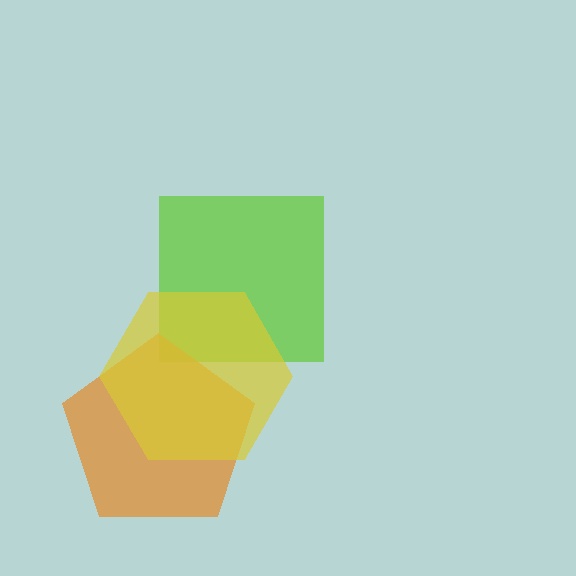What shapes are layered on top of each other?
The layered shapes are: a lime square, an orange pentagon, a yellow hexagon.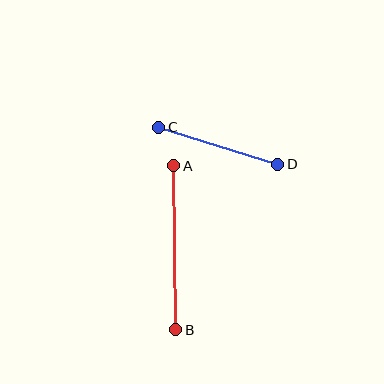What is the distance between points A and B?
The distance is approximately 164 pixels.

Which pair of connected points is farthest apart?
Points A and B are farthest apart.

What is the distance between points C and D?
The distance is approximately 125 pixels.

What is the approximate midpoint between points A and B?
The midpoint is at approximately (175, 248) pixels.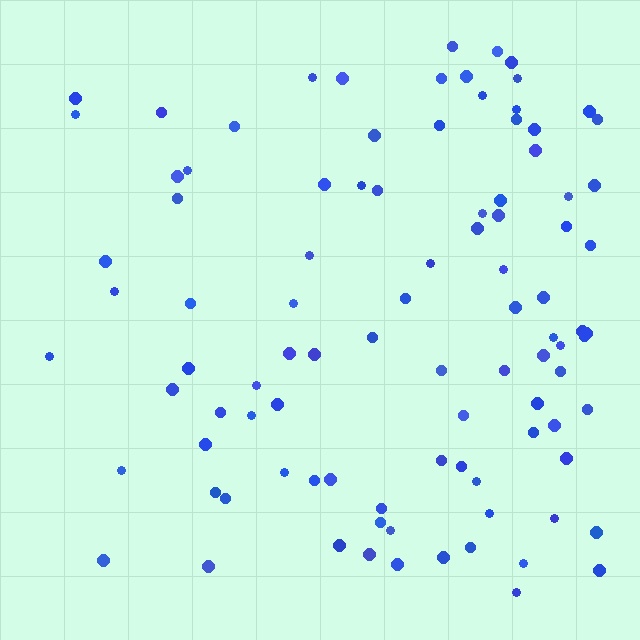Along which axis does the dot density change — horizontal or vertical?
Horizontal.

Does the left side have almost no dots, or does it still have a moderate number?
Still a moderate number, just noticeably fewer than the right.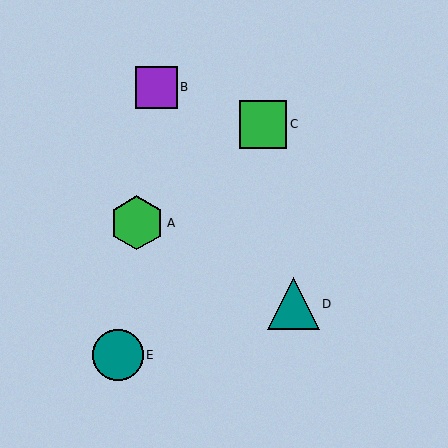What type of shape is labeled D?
Shape D is a teal triangle.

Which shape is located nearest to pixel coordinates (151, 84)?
The purple square (labeled B) at (156, 87) is nearest to that location.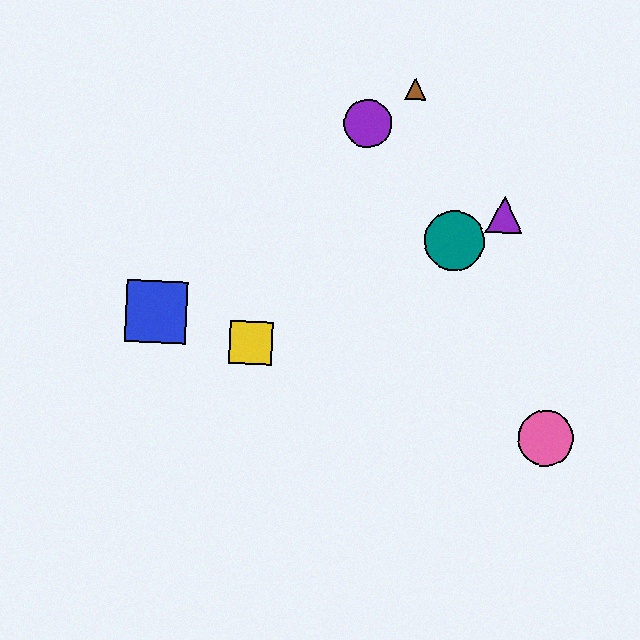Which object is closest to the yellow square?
The blue square is closest to the yellow square.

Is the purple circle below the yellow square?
No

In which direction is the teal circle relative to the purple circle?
The teal circle is below the purple circle.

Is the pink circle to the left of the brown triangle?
No